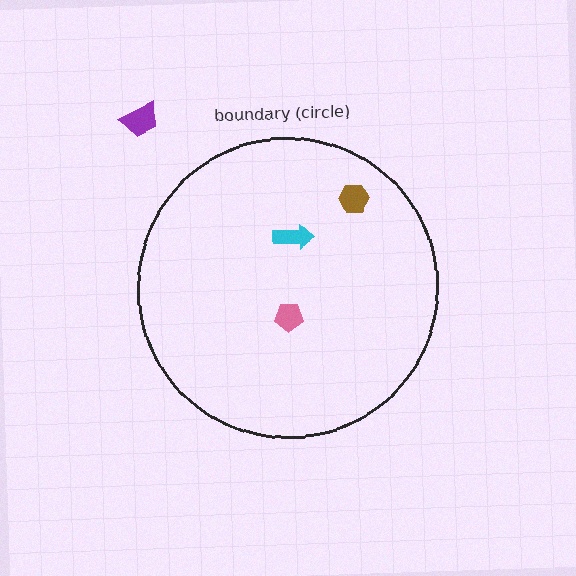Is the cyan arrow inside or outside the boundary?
Inside.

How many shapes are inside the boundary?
3 inside, 1 outside.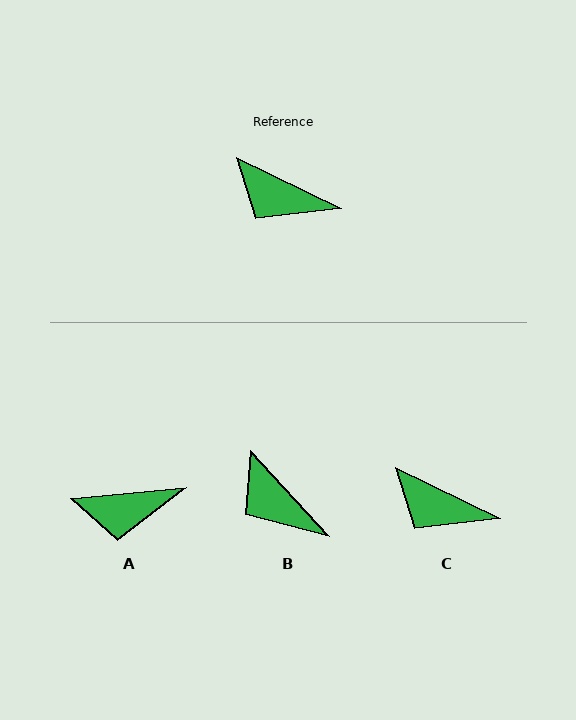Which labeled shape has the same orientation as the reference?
C.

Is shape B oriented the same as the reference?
No, it is off by about 22 degrees.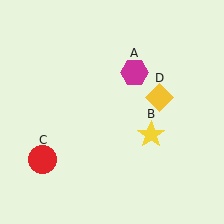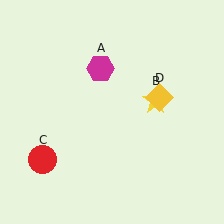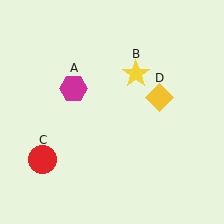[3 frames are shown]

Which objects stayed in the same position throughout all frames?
Red circle (object C) and yellow diamond (object D) remained stationary.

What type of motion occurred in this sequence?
The magenta hexagon (object A), yellow star (object B) rotated counterclockwise around the center of the scene.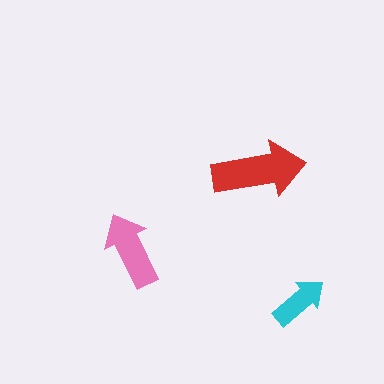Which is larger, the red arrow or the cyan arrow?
The red one.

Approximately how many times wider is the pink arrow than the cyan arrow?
About 1.5 times wider.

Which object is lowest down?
The cyan arrow is bottommost.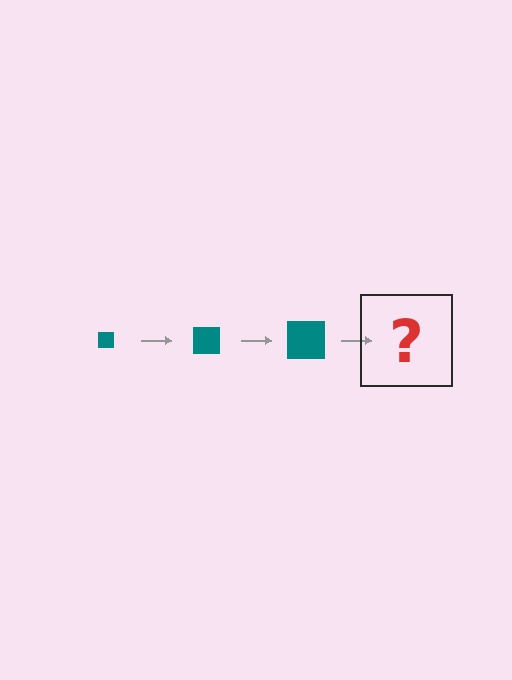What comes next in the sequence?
The next element should be a teal square, larger than the previous one.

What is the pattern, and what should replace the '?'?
The pattern is that the square gets progressively larger each step. The '?' should be a teal square, larger than the previous one.